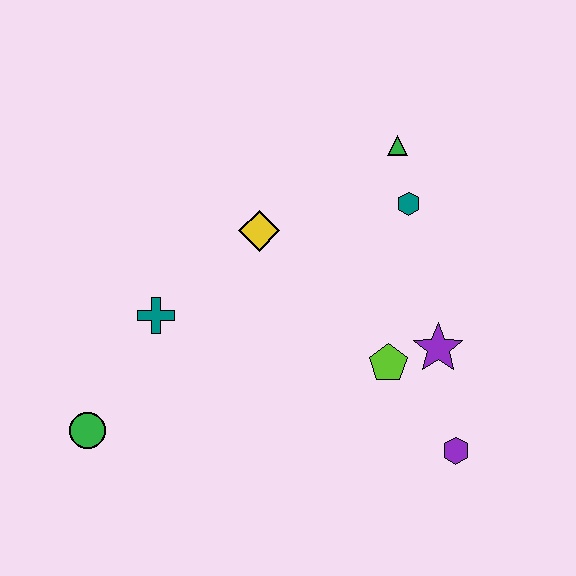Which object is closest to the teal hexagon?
The green triangle is closest to the teal hexagon.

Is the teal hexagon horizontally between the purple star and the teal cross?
Yes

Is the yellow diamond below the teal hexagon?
Yes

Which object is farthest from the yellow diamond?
The purple hexagon is farthest from the yellow diamond.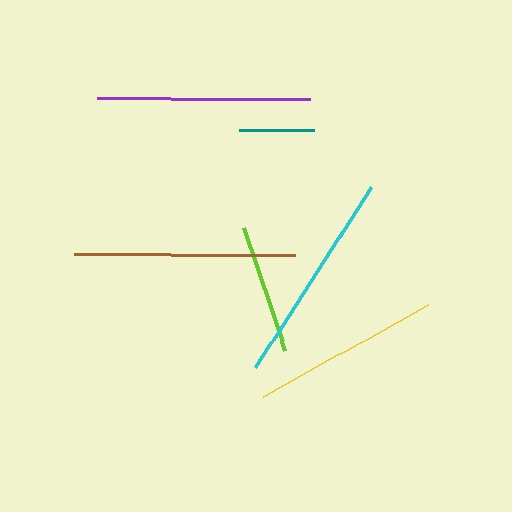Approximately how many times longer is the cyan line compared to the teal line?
The cyan line is approximately 2.9 times the length of the teal line.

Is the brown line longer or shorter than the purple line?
The brown line is longer than the purple line.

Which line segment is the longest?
The brown line is the longest at approximately 221 pixels.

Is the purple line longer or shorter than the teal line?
The purple line is longer than the teal line.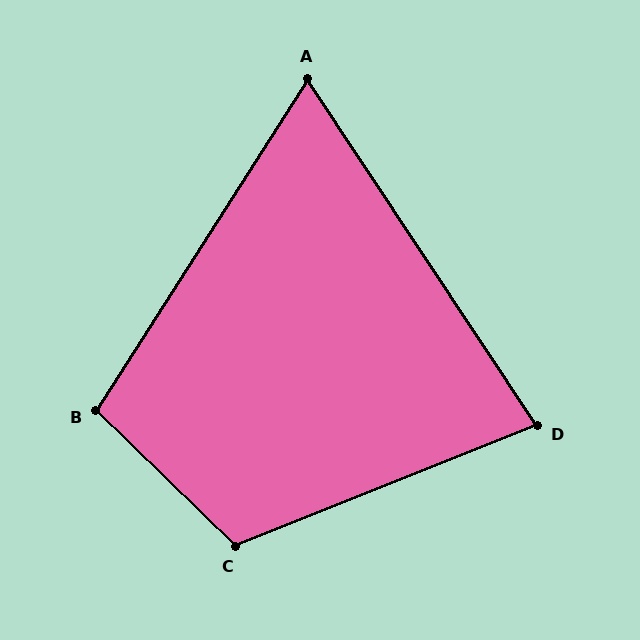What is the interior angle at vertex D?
Approximately 78 degrees (acute).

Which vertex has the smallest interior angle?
A, at approximately 66 degrees.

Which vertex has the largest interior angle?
C, at approximately 114 degrees.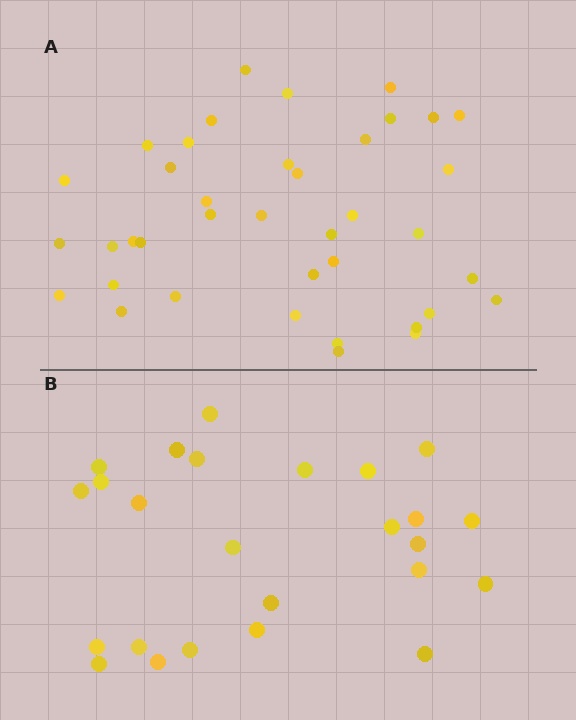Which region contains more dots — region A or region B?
Region A (the top region) has more dots.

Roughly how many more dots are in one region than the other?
Region A has approximately 15 more dots than region B.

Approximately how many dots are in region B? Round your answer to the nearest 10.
About 20 dots. (The exact count is 25, which rounds to 20.)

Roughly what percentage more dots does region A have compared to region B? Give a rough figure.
About 55% more.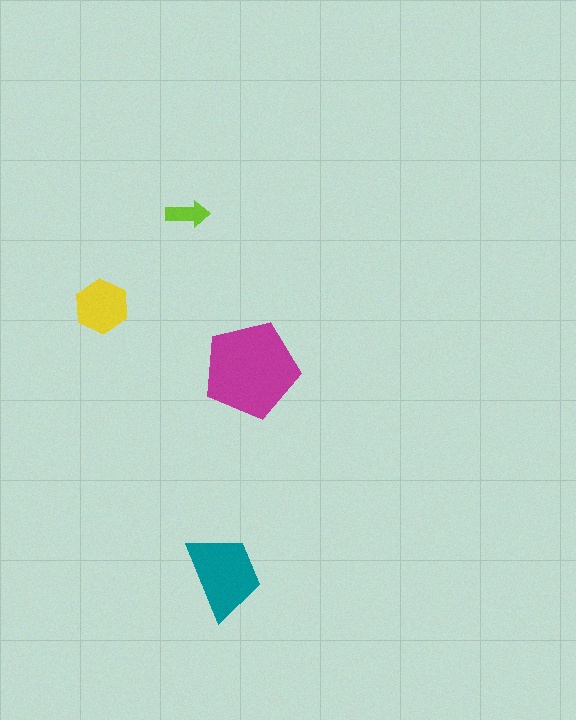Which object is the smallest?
The lime arrow.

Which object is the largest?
The magenta pentagon.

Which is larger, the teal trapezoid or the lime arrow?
The teal trapezoid.